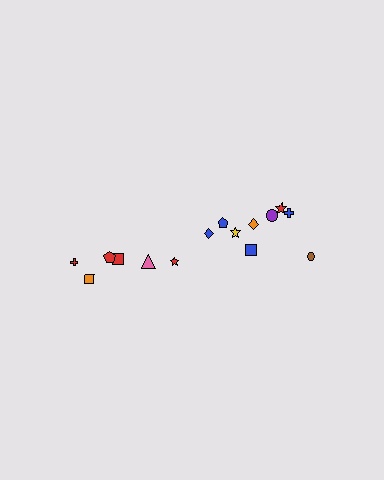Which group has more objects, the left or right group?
The right group.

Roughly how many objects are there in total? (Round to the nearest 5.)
Roughly 15 objects in total.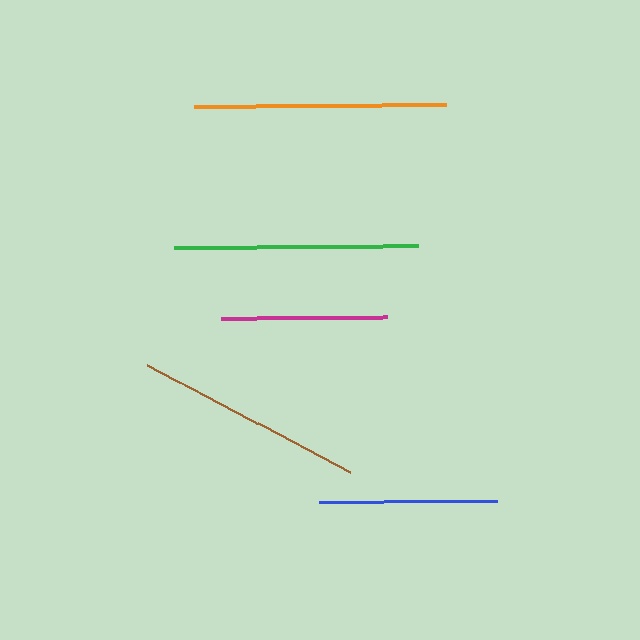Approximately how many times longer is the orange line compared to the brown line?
The orange line is approximately 1.1 times the length of the brown line.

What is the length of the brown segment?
The brown segment is approximately 229 pixels long.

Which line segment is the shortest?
The magenta line is the shortest at approximately 166 pixels.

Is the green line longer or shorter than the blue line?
The green line is longer than the blue line.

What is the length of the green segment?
The green segment is approximately 244 pixels long.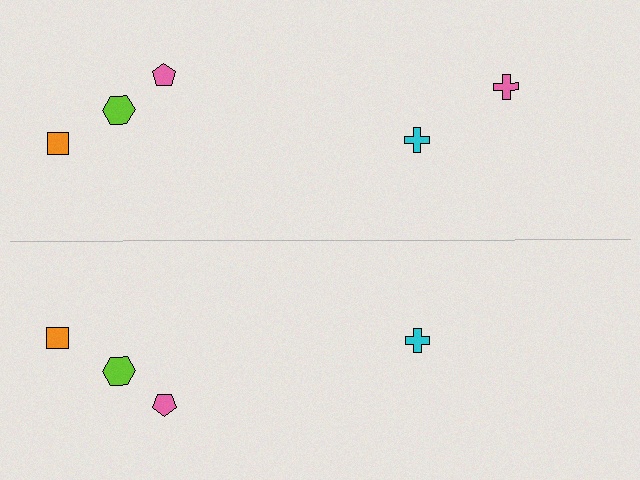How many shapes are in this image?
There are 9 shapes in this image.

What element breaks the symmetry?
A pink cross is missing from the bottom side.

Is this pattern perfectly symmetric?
No, the pattern is not perfectly symmetric. A pink cross is missing from the bottom side.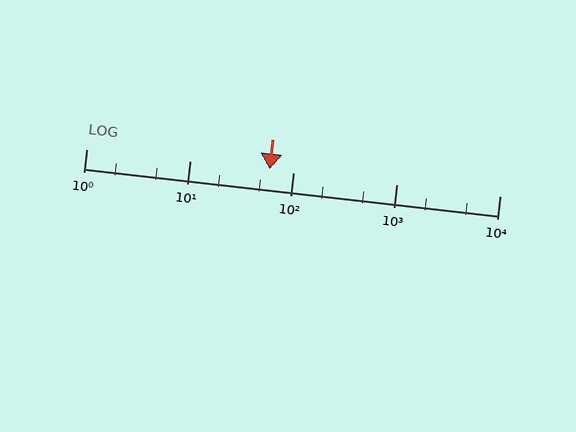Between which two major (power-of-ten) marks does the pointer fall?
The pointer is between 10 and 100.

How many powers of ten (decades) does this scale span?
The scale spans 4 decades, from 1 to 10000.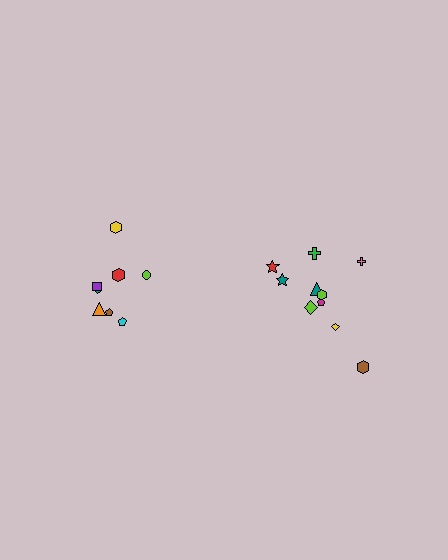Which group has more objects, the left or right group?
The right group.